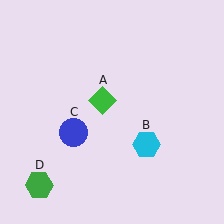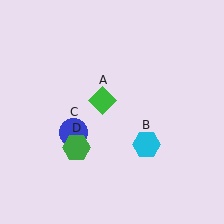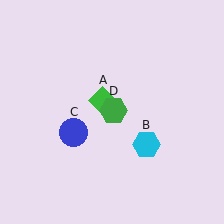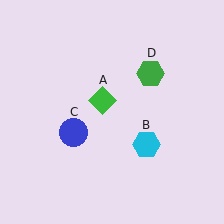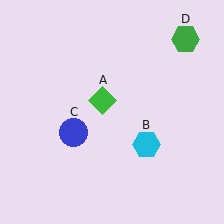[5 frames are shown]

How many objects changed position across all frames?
1 object changed position: green hexagon (object D).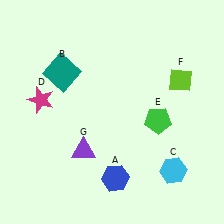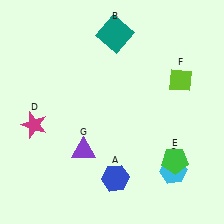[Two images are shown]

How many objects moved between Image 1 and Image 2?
3 objects moved between the two images.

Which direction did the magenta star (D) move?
The magenta star (D) moved down.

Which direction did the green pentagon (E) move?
The green pentagon (E) moved down.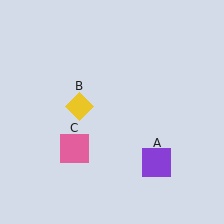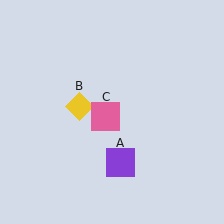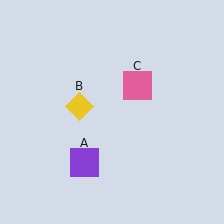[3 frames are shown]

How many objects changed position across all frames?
2 objects changed position: purple square (object A), pink square (object C).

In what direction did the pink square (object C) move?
The pink square (object C) moved up and to the right.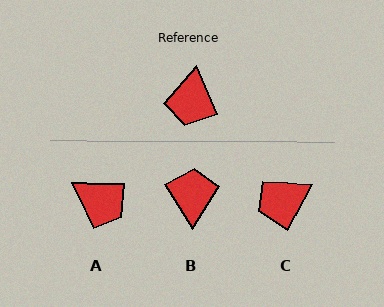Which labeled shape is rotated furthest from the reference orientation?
B, about 171 degrees away.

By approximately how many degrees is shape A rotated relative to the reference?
Approximately 67 degrees counter-clockwise.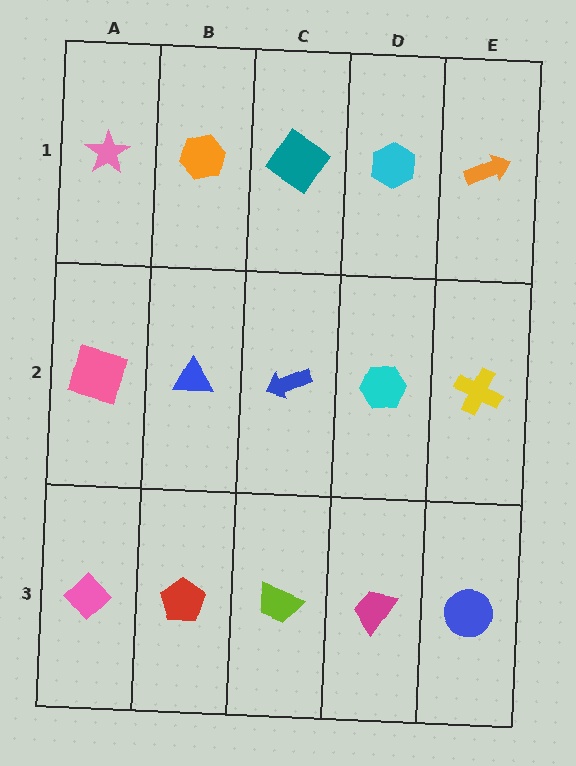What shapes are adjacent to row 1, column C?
A blue arrow (row 2, column C), an orange hexagon (row 1, column B), a cyan hexagon (row 1, column D).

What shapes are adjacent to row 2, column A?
A pink star (row 1, column A), a pink diamond (row 3, column A), a blue triangle (row 2, column B).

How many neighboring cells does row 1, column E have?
2.